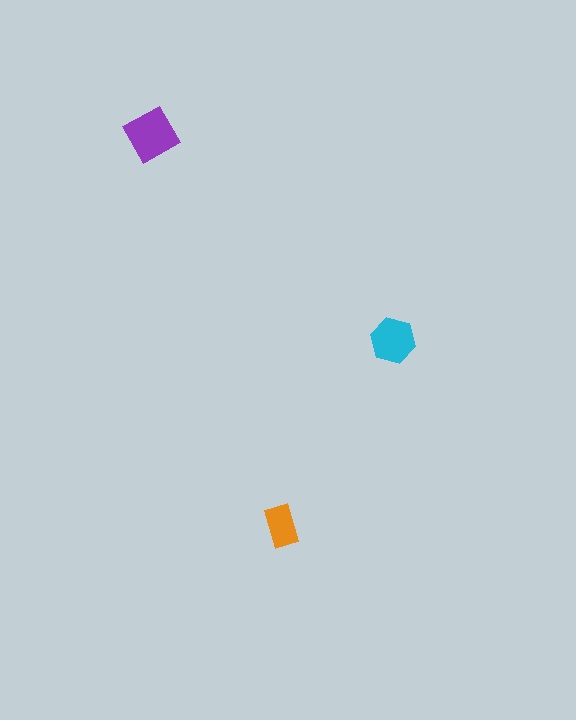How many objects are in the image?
There are 3 objects in the image.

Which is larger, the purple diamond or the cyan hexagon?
The purple diamond.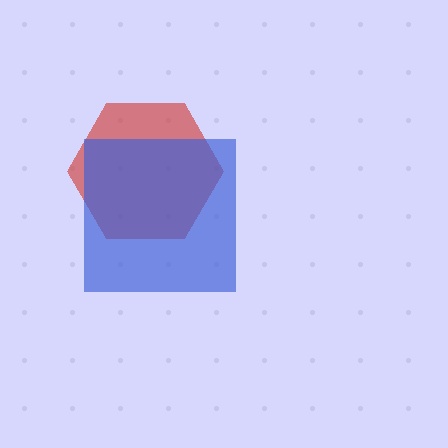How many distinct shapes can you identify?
There are 2 distinct shapes: a red hexagon, a blue square.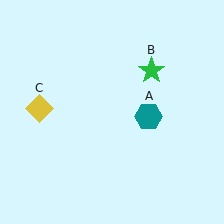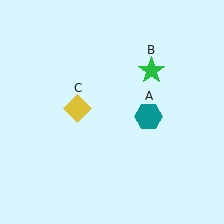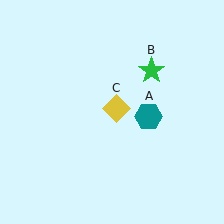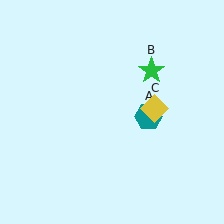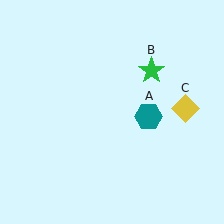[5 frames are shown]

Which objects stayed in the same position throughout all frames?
Teal hexagon (object A) and green star (object B) remained stationary.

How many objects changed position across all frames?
1 object changed position: yellow diamond (object C).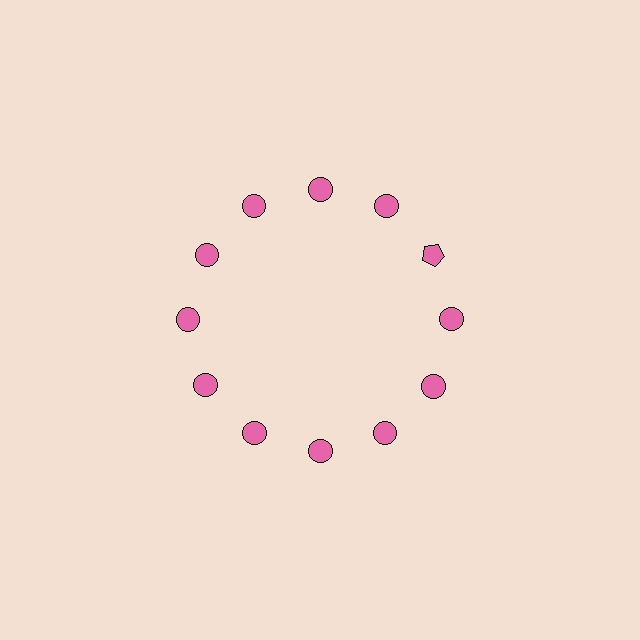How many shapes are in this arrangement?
There are 12 shapes arranged in a ring pattern.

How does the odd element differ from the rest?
It has a different shape: pentagon instead of circle.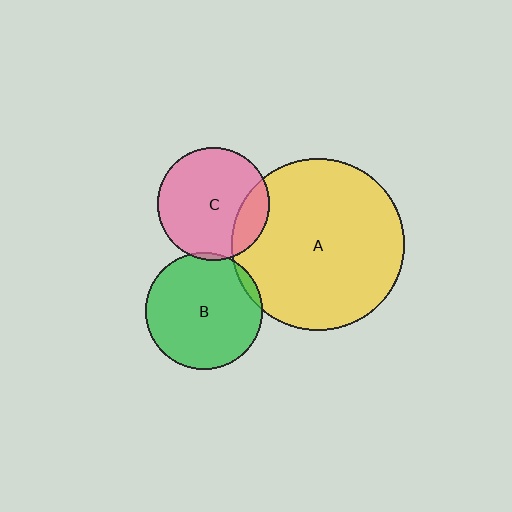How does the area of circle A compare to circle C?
Approximately 2.4 times.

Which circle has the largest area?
Circle A (yellow).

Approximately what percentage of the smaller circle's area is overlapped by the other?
Approximately 20%.